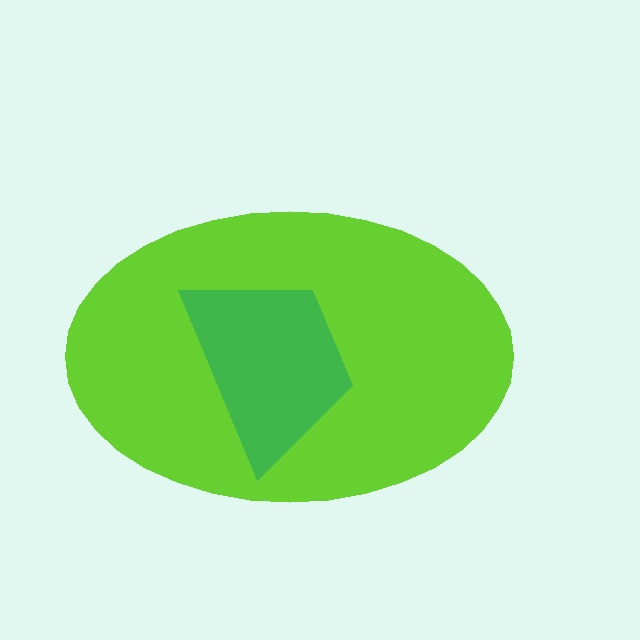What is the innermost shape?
The green trapezoid.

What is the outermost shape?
The lime ellipse.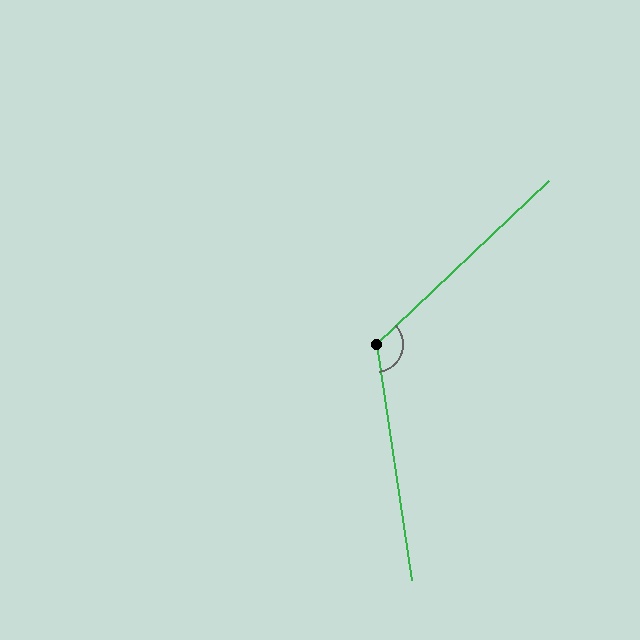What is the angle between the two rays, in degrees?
Approximately 125 degrees.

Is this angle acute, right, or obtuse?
It is obtuse.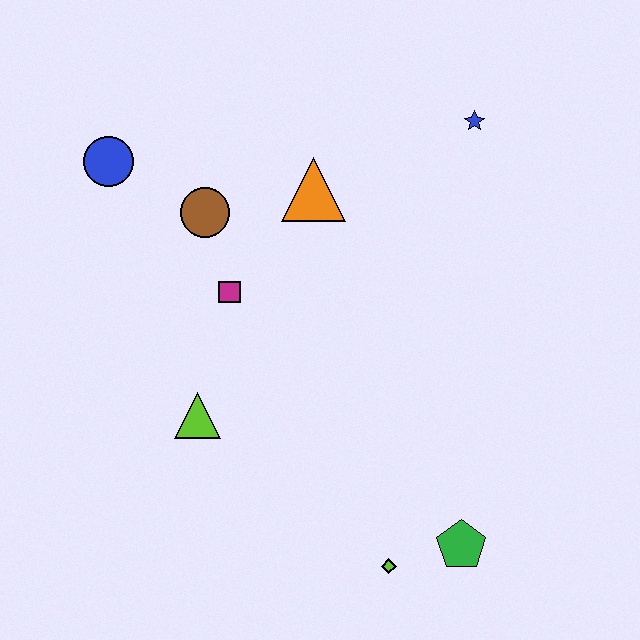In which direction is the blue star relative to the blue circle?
The blue star is to the right of the blue circle.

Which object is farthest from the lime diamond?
The blue circle is farthest from the lime diamond.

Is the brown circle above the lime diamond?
Yes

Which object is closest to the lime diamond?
The green pentagon is closest to the lime diamond.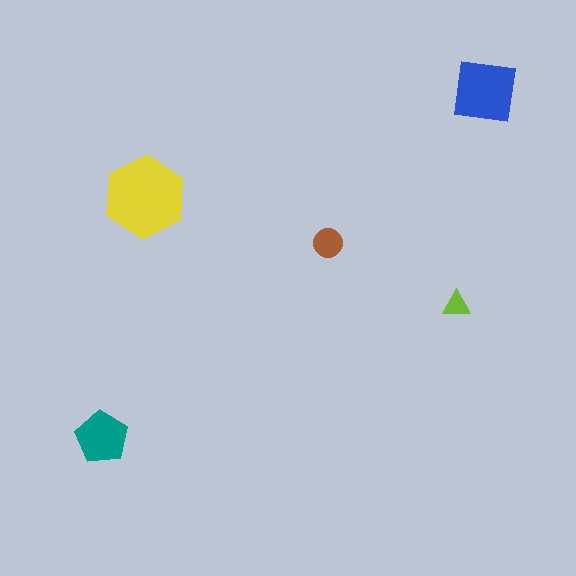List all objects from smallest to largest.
The lime triangle, the brown circle, the teal pentagon, the blue square, the yellow hexagon.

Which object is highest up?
The blue square is topmost.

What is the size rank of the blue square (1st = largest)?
2nd.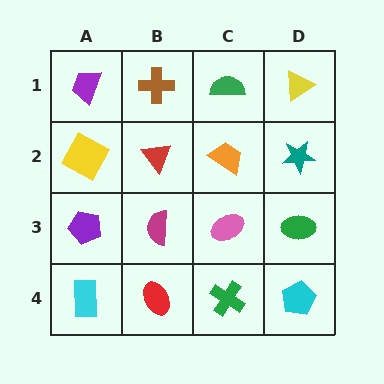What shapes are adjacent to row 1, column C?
An orange trapezoid (row 2, column C), a brown cross (row 1, column B), a yellow triangle (row 1, column D).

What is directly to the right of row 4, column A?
A red ellipse.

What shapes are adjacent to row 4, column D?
A green ellipse (row 3, column D), a green cross (row 4, column C).